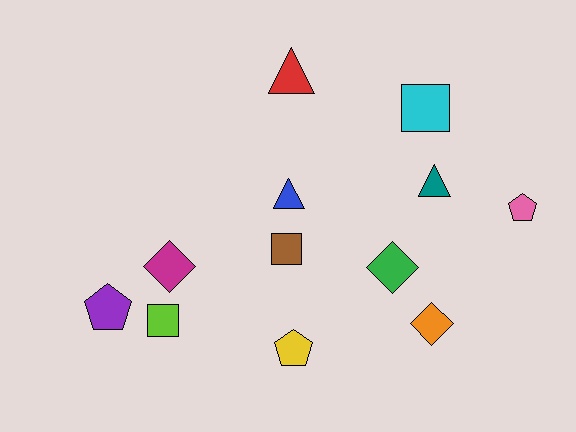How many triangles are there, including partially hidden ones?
There are 3 triangles.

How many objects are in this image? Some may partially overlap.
There are 12 objects.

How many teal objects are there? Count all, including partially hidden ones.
There is 1 teal object.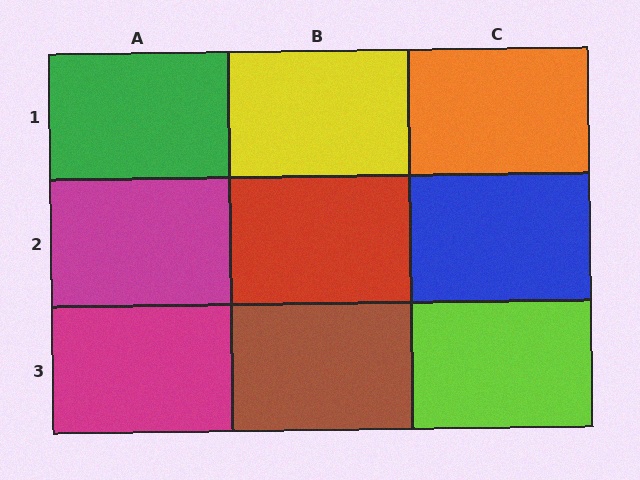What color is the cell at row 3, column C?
Lime.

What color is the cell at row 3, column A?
Magenta.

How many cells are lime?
1 cell is lime.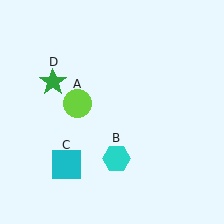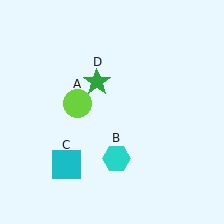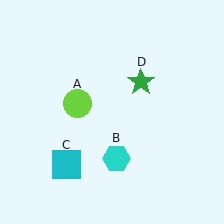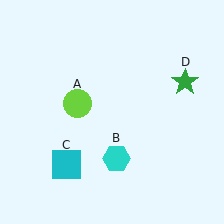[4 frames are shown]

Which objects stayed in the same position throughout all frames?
Lime circle (object A) and cyan hexagon (object B) and cyan square (object C) remained stationary.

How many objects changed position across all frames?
1 object changed position: green star (object D).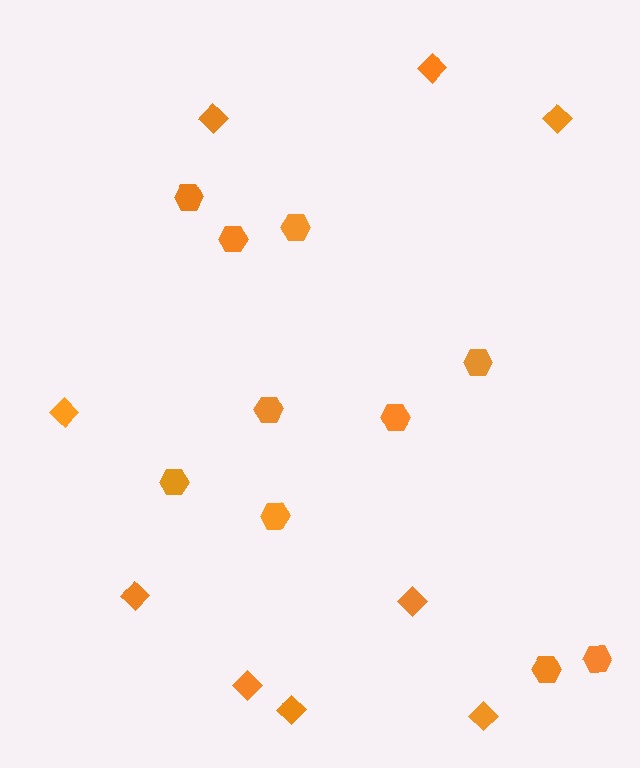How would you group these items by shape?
There are 2 groups: one group of hexagons (10) and one group of diamonds (9).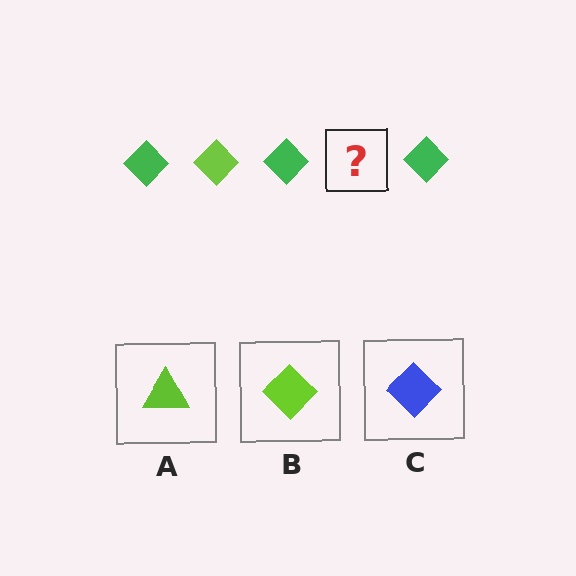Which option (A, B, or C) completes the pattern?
B.